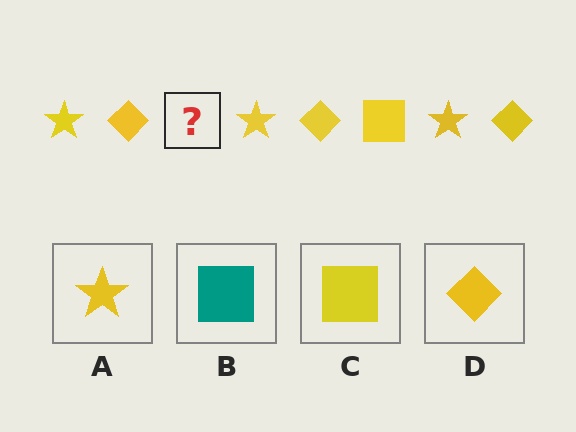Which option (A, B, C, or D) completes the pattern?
C.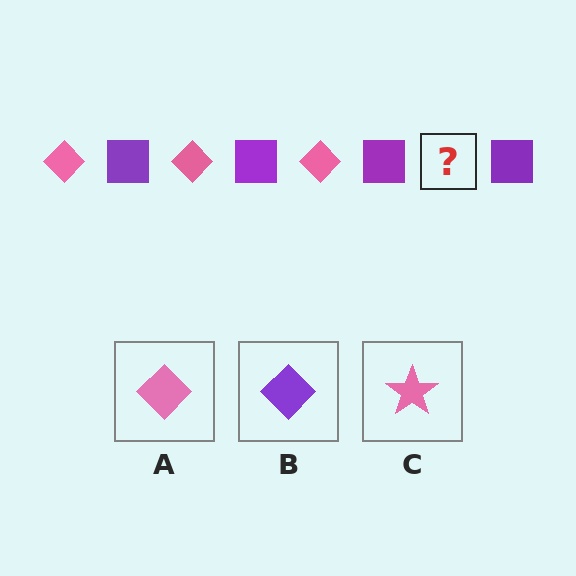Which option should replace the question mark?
Option A.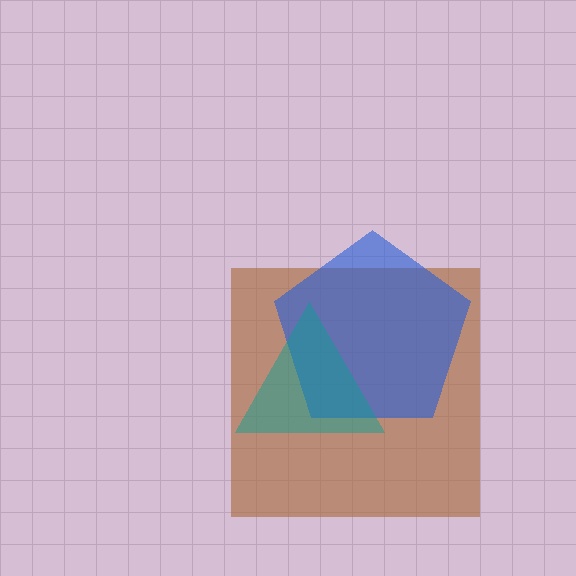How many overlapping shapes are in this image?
There are 3 overlapping shapes in the image.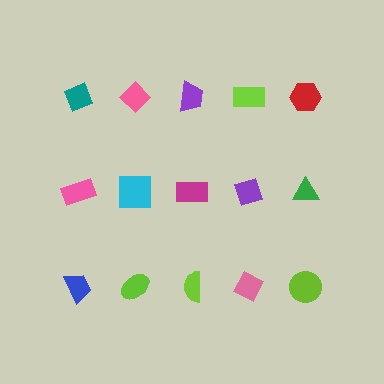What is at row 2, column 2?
A cyan square.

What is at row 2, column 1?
A pink rectangle.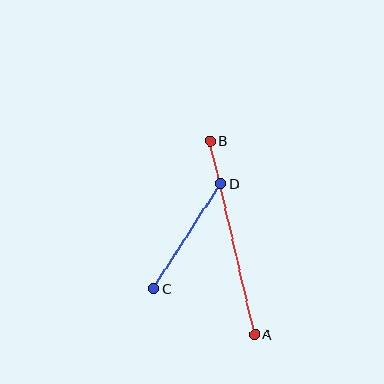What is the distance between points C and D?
The distance is approximately 125 pixels.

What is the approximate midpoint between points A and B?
The midpoint is at approximately (232, 238) pixels.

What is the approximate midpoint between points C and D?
The midpoint is at approximately (187, 236) pixels.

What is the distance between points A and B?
The distance is approximately 199 pixels.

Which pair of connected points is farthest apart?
Points A and B are farthest apart.